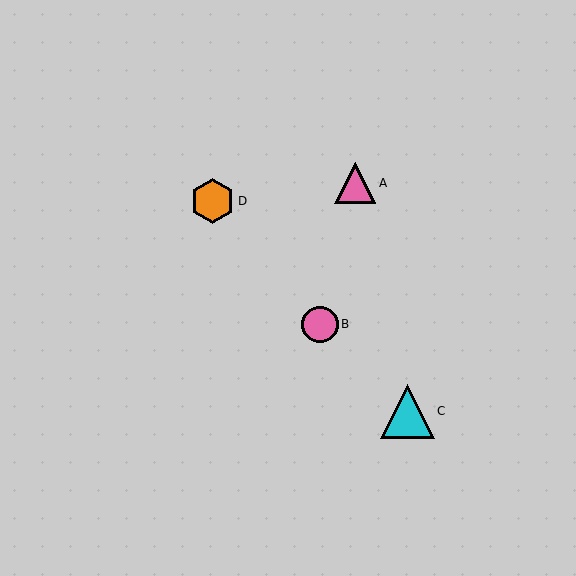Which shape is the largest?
The cyan triangle (labeled C) is the largest.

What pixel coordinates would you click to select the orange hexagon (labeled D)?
Click at (213, 201) to select the orange hexagon D.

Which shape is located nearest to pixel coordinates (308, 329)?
The pink circle (labeled B) at (320, 324) is nearest to that location.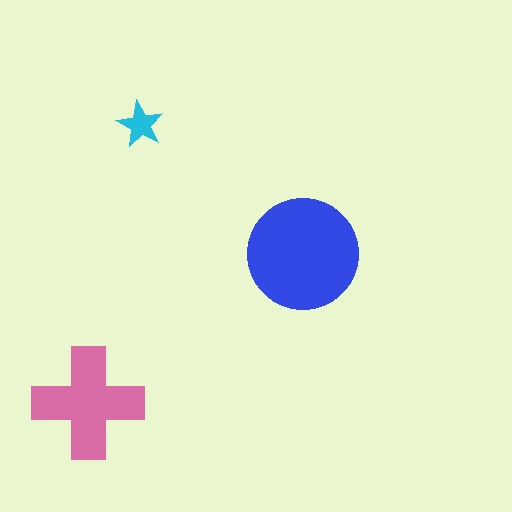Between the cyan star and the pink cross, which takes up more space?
The pink cross.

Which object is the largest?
The blue circle.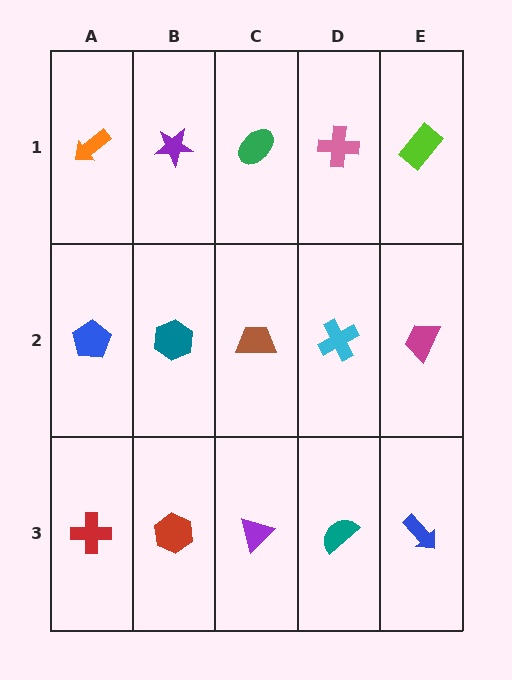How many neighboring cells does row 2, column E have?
3.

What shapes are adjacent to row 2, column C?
A green ellipse (row 1, column C), a purple triangle (row 3, column C), a teal hexagon (row 2, column B), a cyan cross (row 2, column D).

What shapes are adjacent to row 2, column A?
An orange arrow (row 1, column A), a red cross (row 3, column A), a teal hexagon (row 2, column B).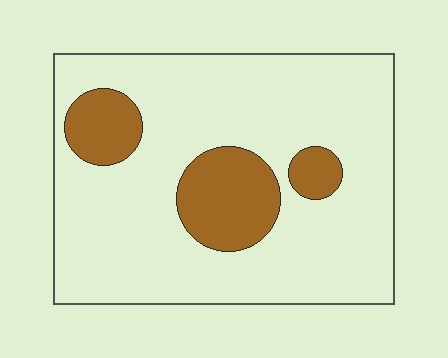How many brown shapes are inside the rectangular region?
3.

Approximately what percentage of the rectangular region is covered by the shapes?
Approximately 20%.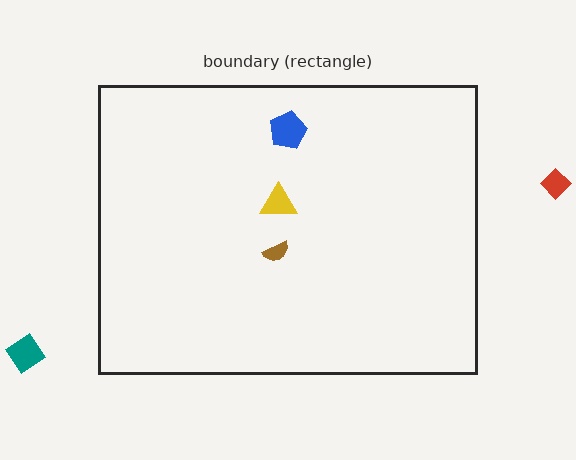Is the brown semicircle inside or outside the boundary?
Inside.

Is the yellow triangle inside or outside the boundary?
Inside.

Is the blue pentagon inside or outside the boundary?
Inside.